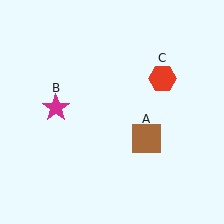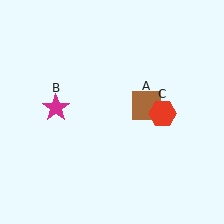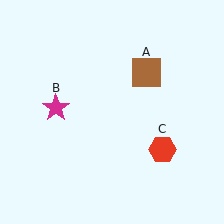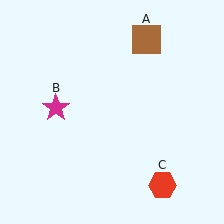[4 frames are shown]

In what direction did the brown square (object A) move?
The brown square (object A) moved up.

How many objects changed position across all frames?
2 objects changed position: brown square (object A), red hexagon (object C).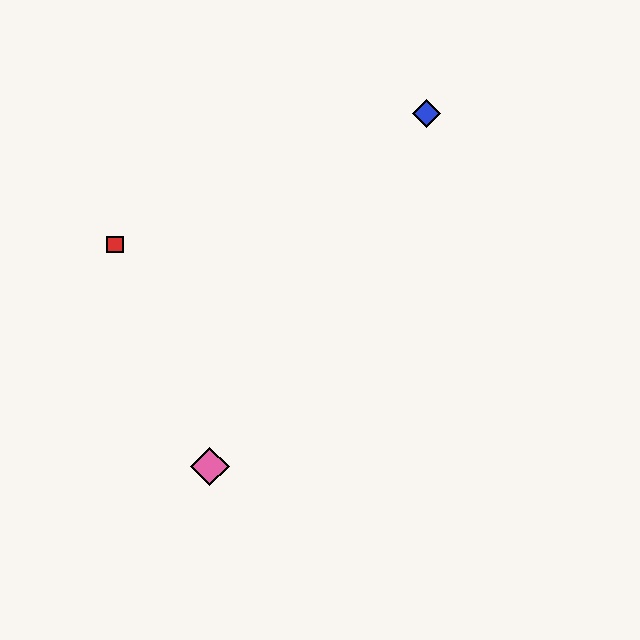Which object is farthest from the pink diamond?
The blue diamond is farthest from the pink diamond.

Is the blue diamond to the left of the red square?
No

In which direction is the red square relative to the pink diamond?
The red square is above the pink diamond.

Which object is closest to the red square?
The pink diamond is closest to the red square.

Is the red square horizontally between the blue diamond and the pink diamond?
No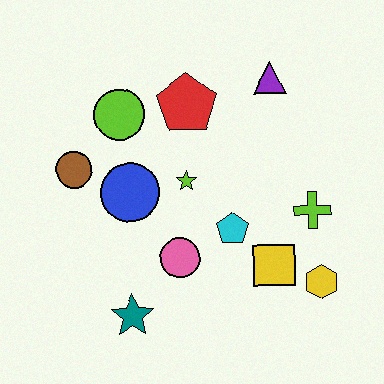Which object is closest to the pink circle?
The cyan pentagon is closest to the pink circle.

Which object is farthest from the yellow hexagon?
The brown circle is farthest from the yellow hexagon.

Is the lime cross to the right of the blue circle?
Yes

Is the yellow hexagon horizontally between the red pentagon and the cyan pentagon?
No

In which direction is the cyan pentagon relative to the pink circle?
The cyan pentagon is to the right of the pink circle.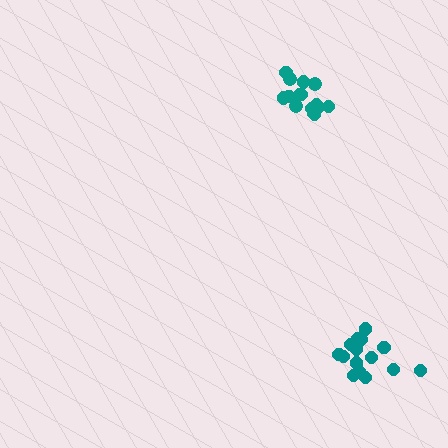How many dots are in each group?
Group 1: 16 dots, Group 2: 16 dots (32 total).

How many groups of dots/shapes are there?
There are 2 groups.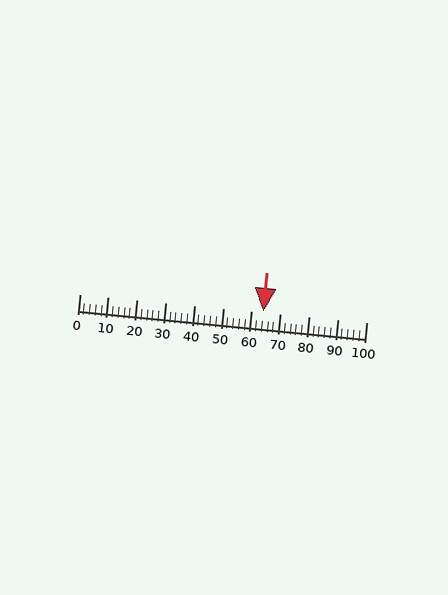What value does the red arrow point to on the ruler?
The red arrow points to approximately 64.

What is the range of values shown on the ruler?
The ruler shows values from 0 to 100.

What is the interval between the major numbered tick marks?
The major tick marks are spaced 10 units apart.